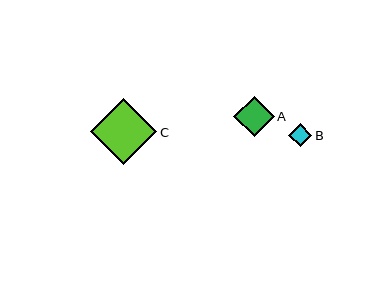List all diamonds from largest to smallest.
From largest to smallest: C, A, B.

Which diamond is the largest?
Diamond C is the largest with a size of approximately 66 pixels.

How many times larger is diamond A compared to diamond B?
Diamond A is approximately 1.8 times the size of diamond B.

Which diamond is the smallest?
Diamond B is the smallest with a size of approximately 23 pixels.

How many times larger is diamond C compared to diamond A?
Diamond C is approximately 1.6 times the size of diamond A.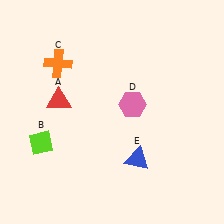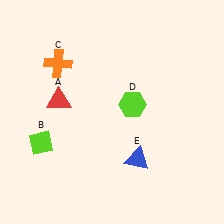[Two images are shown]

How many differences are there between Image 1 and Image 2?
There is 1 difference between the two images.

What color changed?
The hexagon (D) changed from pink in Image 1 to lime in Image 2.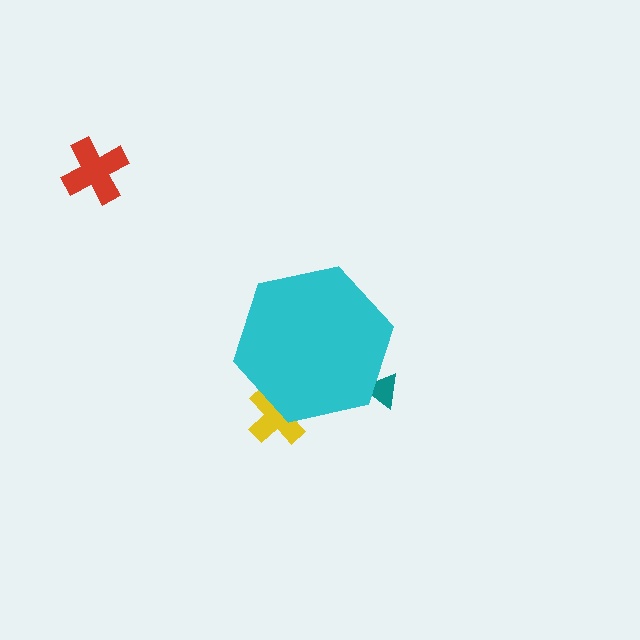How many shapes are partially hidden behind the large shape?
2 shapes are partially hidden.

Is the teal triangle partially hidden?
Yes, the teal triangle is partially hidden behind the cyan hexagon.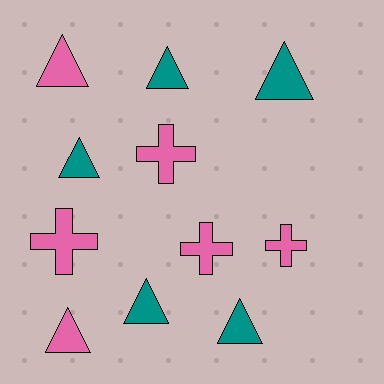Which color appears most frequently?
Pink, with 6 objects.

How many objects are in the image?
There are 11 objects.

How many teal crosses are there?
There are no teal crosses.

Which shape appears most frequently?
Triangle, with 7 objects.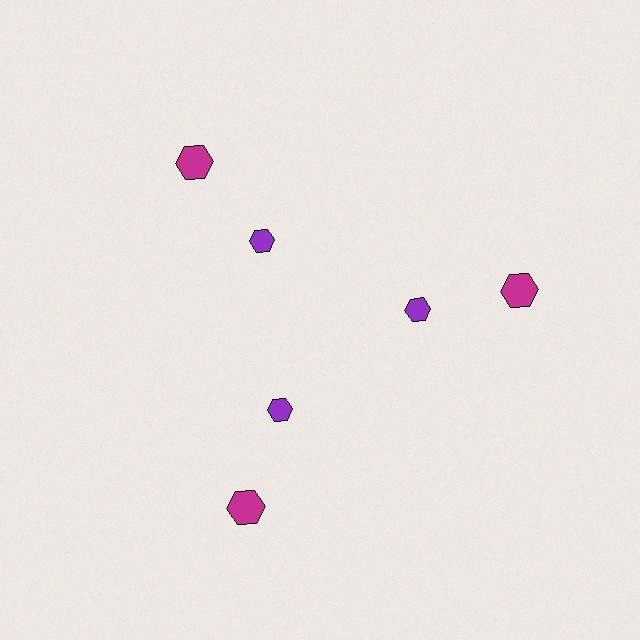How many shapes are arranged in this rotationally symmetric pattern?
There are 6 shapes, arranged in 3 groups of 2.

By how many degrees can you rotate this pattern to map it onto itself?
The pattern maps onto itself every 120 degrees of rotation.